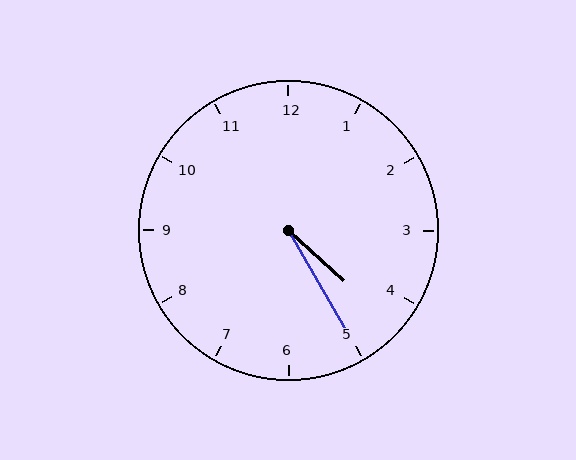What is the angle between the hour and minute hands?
Approximately 18 degrees.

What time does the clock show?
4:25.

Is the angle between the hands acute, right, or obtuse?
It is acute.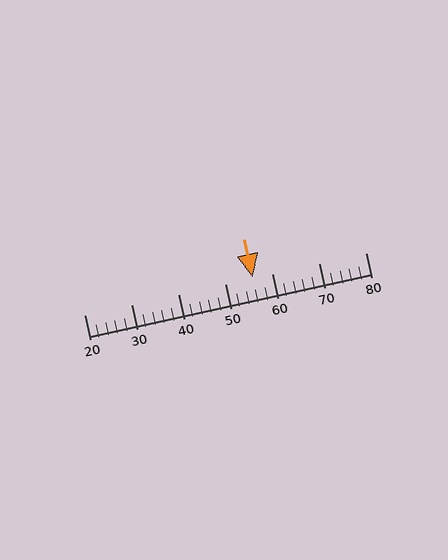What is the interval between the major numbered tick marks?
The major tick marks are spaced 10 units apart.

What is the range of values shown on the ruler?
The ruler shows values from 20 to 80.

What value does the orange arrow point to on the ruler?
The orange arrow points to approximately 56.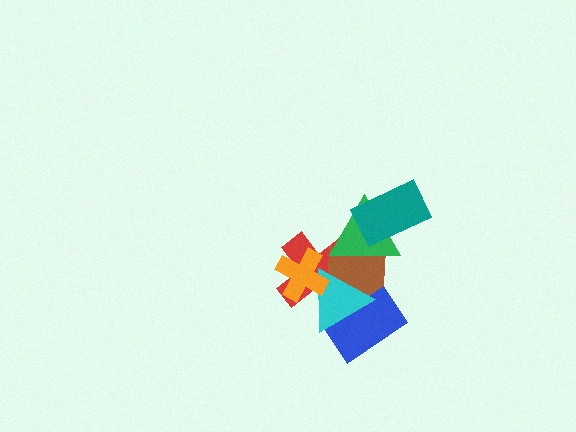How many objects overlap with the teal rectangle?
1 object overlaps with the teal rectangle.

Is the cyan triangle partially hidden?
Yes, it is partially covered by another shape.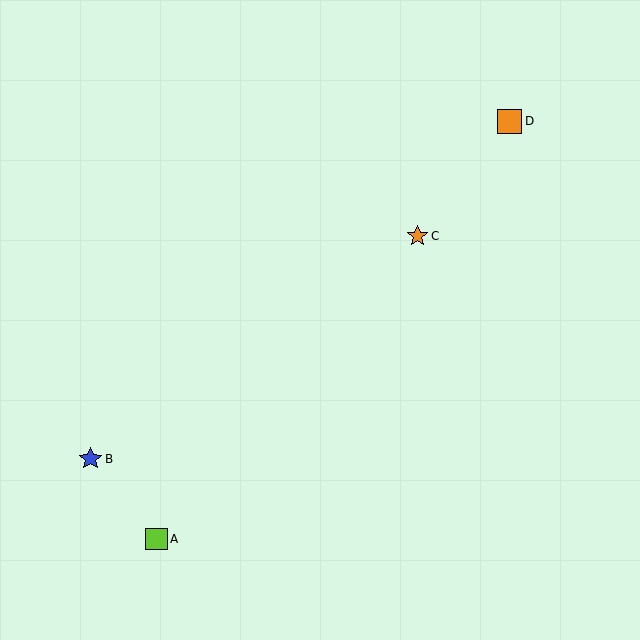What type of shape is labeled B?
Shape B is a blue star.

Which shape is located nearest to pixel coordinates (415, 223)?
The orange star (labeled C) at (418, 236) is nearest to that location.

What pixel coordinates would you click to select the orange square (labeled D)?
Click at (510, 121) to select the orange square D.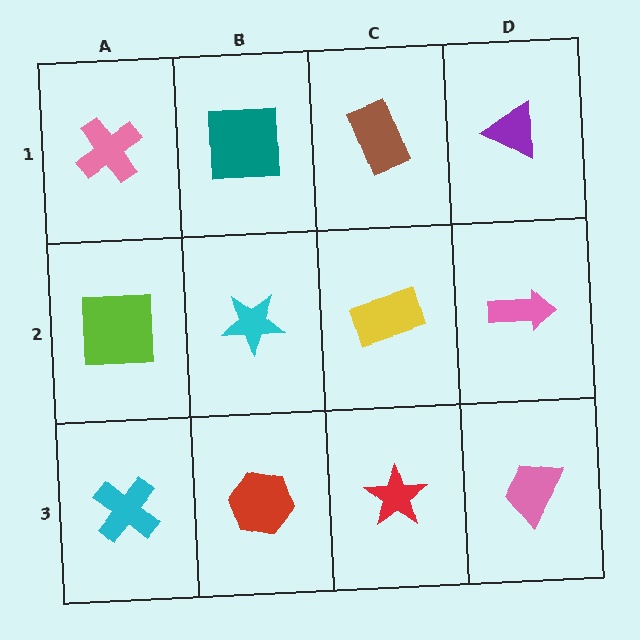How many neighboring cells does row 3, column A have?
2.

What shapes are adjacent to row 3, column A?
A lime square (row 2, column A), a red hexagon (row 3, column B).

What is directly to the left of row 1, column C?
A teal square.